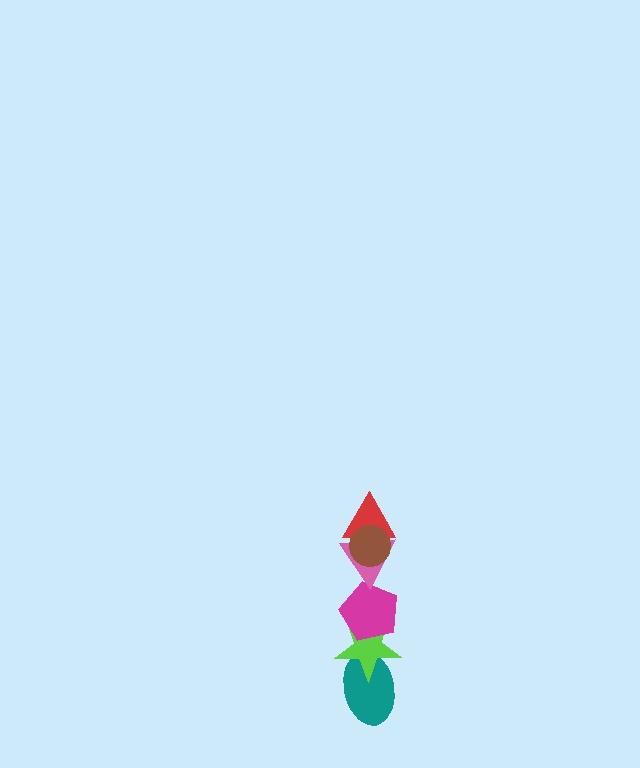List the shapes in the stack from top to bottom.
From top to bottom: the brown circle, the red triangle, the pink triangle, the magenta pentagon, the lime star, the teal ellipse.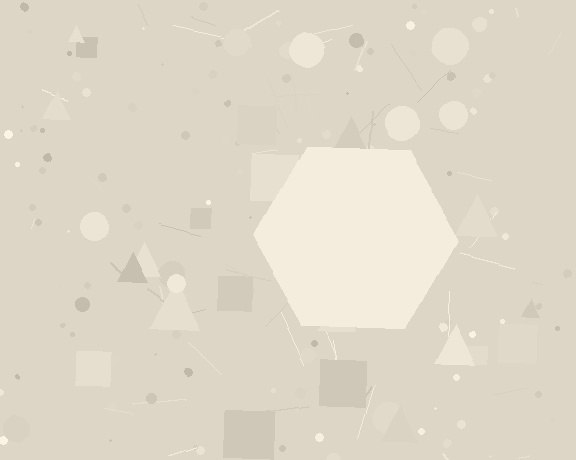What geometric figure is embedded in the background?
A hexagon is embedded in the background.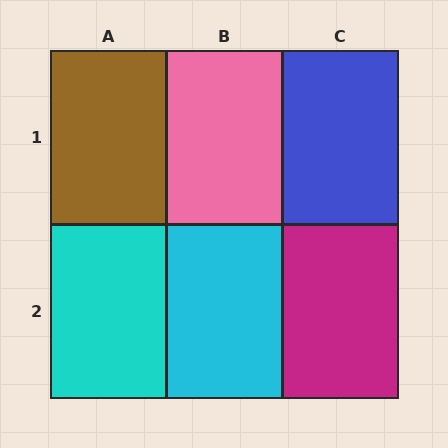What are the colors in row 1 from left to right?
Brown, pink, blue.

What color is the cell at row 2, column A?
Cyan.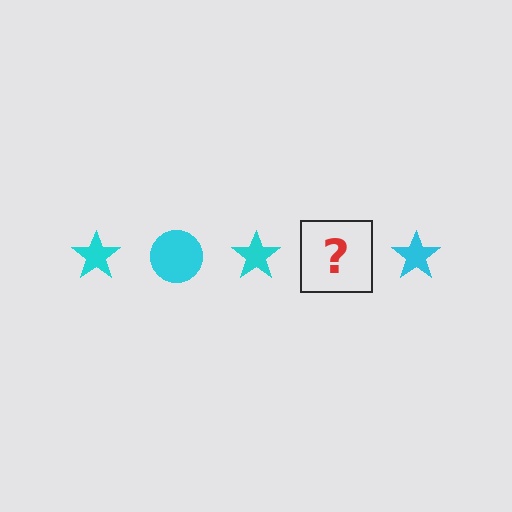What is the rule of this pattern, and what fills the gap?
The rule is that the pattern cycles through star, circle shapes in cyan. The gap should be filled with a cyan circle.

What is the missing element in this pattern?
The missing element is a cyan circle.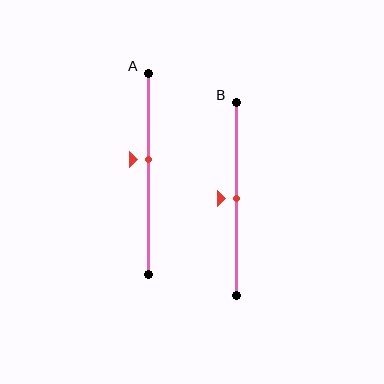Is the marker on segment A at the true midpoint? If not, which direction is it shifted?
No, the marker on segment A is shifted upward by about 7% of the segment length.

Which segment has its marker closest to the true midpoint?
Segment B has its marker closest to the true midpoint.